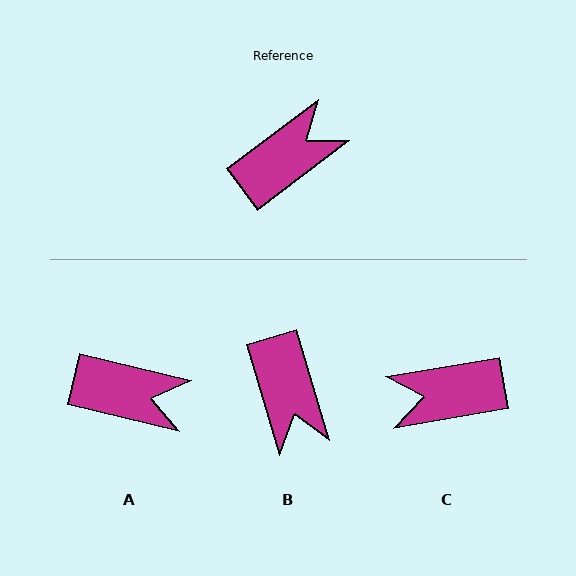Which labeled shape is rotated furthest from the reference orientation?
C, about 153 degrees away.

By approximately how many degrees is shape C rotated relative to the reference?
Approximately 153 degrees counter-clockwise.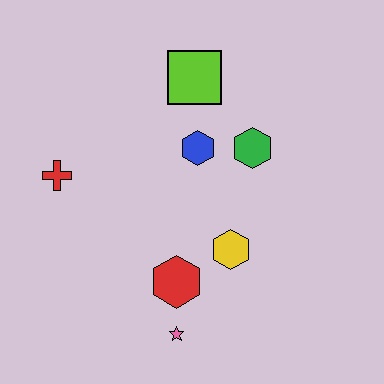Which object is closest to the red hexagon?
The pink star is closest to the red hexagon.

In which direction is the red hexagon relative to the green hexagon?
The red hexagon is below the green hexagon.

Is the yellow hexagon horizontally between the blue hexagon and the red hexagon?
No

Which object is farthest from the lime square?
The pink star is farthest from the lime square.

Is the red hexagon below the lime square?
Yes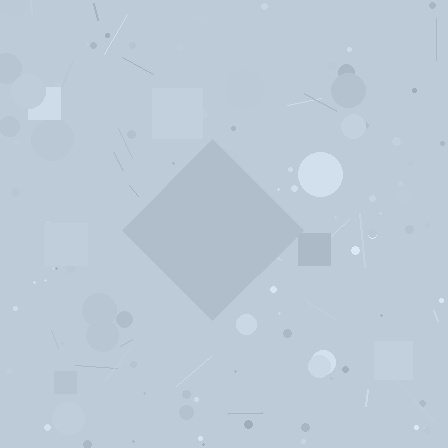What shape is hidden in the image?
A diamond is hidden in the image.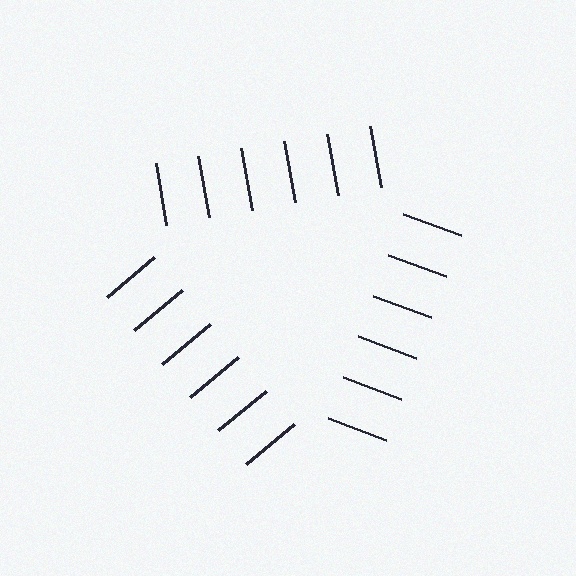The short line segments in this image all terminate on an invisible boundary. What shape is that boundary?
An illusory triangle — the line segments terminate on its edges but no continuous stroke is drawn.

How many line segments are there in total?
18 — 6 along each of the 3 edges.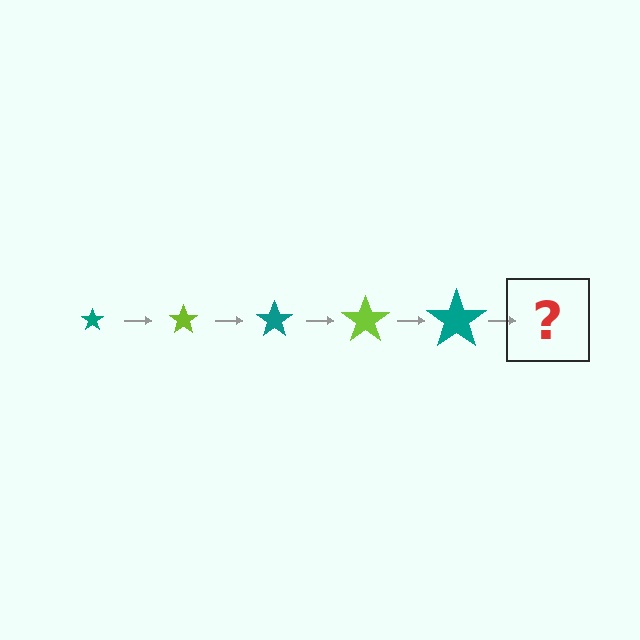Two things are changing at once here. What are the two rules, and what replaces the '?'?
The two rules are that the star grows larger each step and the color cycles through teal and lime. The '?' should be a lime star, larger than the previous one.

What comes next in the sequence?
The next element should be a lime star, larger than the previous one.